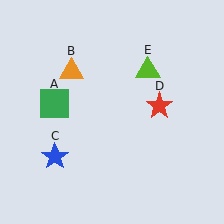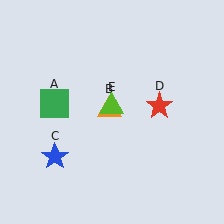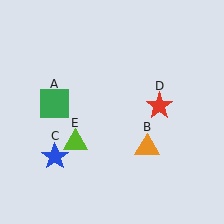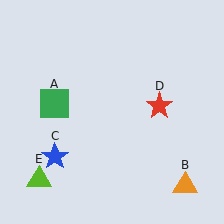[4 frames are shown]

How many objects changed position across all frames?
2 objects changed position: orange triangle (object B), lime triangle (object E).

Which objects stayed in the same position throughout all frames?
Green square (object A) and blue star (object C) and red star (object D) remained stationary.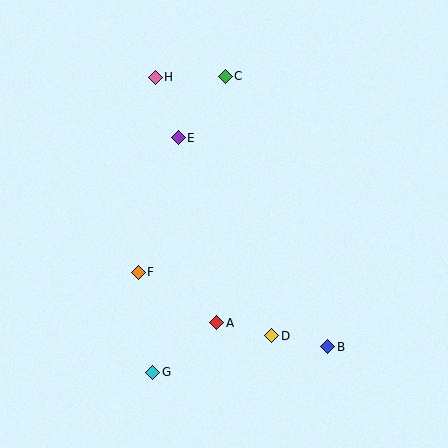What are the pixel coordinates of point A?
Point A is at (217, 323).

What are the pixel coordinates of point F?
Point F is at (138, 272).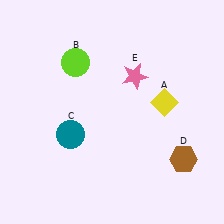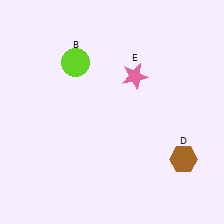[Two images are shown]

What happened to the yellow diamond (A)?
The yellow diamond (A) was removed in Image 2. It was in the top-right area of Image 1.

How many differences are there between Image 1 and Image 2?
There are 2 differences between the two images.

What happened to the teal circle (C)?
The teal circle (C) was removed in Image 2. It was in the bottom-left area of Image 1.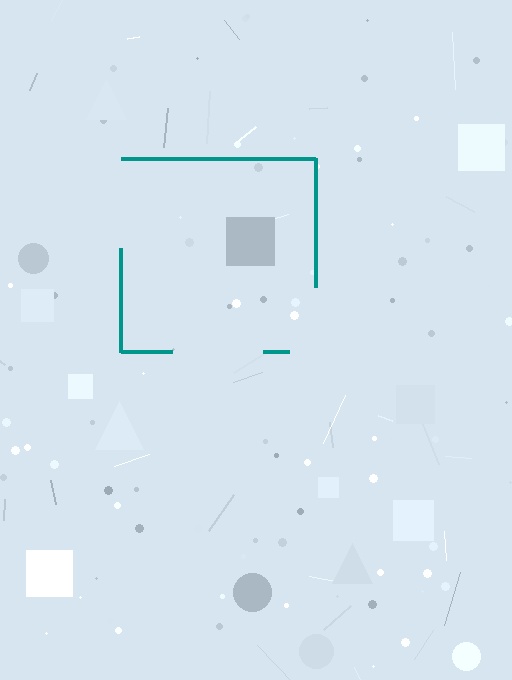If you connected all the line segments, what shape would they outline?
They would outline a square.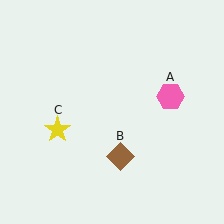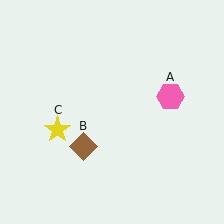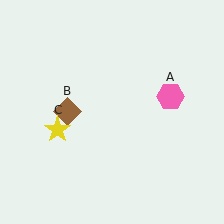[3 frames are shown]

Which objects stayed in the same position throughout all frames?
Pink hexagon (object A) and yellow star (object C) remained stationary.